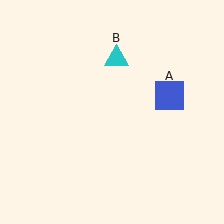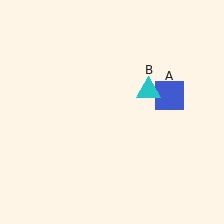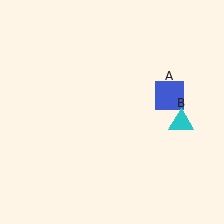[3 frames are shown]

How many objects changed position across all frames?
1 object changed position: cyan triangle (object B).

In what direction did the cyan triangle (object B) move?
The cyan triangle (object B) moved down and to the right.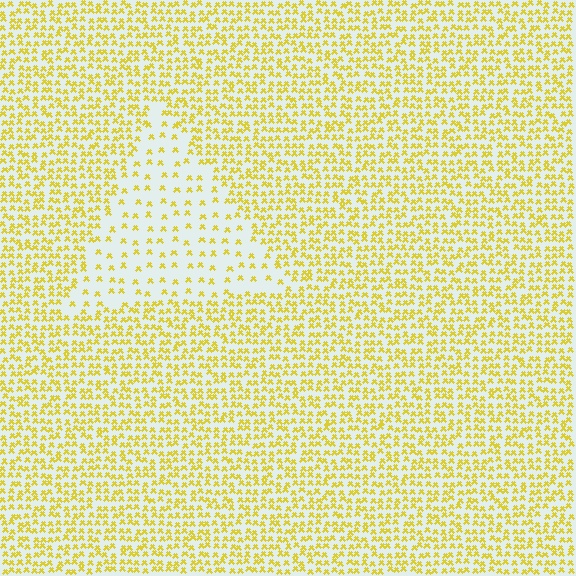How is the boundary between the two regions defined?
The boundary is defined by a change in element density (approximately 2.7x ratio). All elements are the same color, size, and shape.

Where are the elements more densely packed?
The elements are more densely packed outside the triangle boundary.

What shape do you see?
I see a triangle.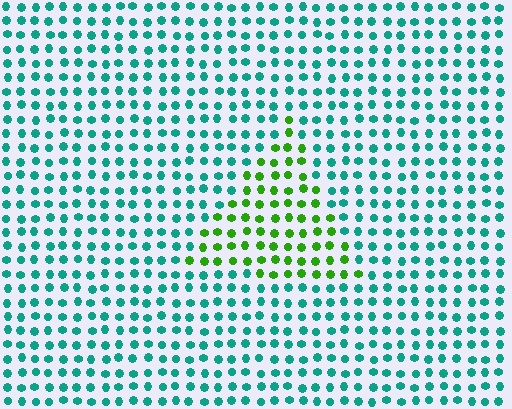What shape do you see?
I see a triangle.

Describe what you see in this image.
The image is filled with small teal elements in a uniform arrangement. A triangle-shaped region is visible where the elements are tinted to a slightly different hue, forming a subtle color boundary.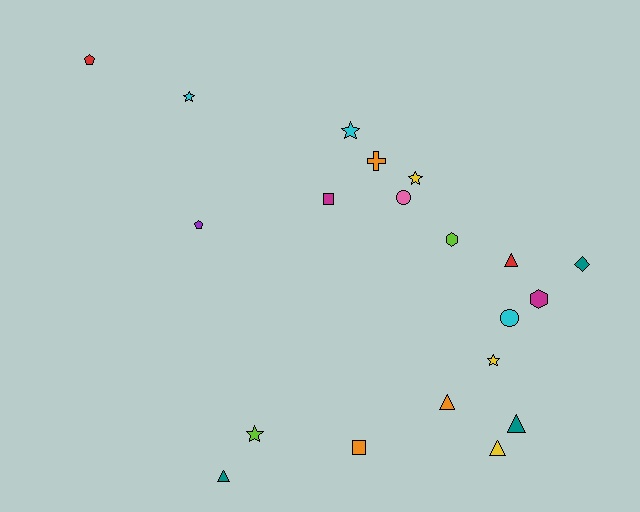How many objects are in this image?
There are 20 objects.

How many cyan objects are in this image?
There are 3 cyan objects.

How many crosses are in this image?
There is 1 cross.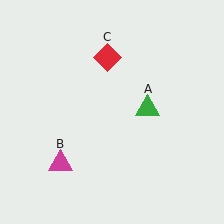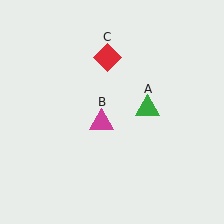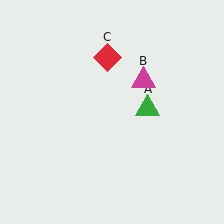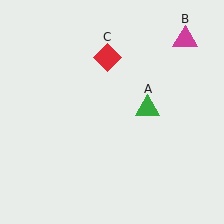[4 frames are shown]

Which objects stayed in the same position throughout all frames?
Green triangle (object A) and red diamond (object C) remained stationary.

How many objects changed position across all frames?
1 object changed position: magenta triangle (object B).